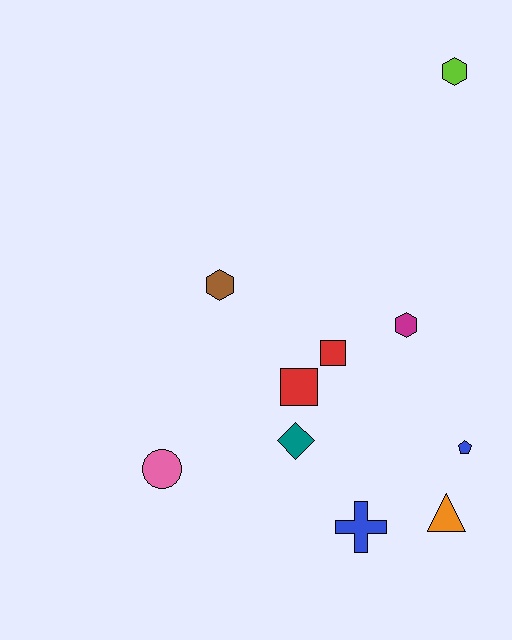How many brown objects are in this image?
There is 1 brown object.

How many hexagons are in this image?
There are 3 hexagons.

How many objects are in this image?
There are 10 objects.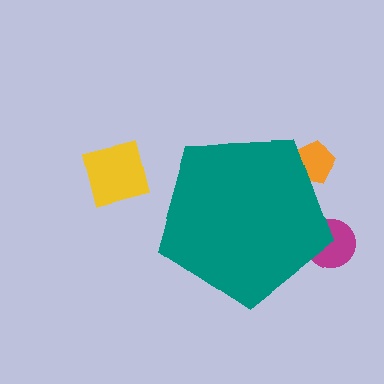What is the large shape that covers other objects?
A teal pentagon.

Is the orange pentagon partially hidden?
Yes, the orange pentagon is partially hidden behind the teal pentagon.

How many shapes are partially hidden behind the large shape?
2 shapes are partially hidden.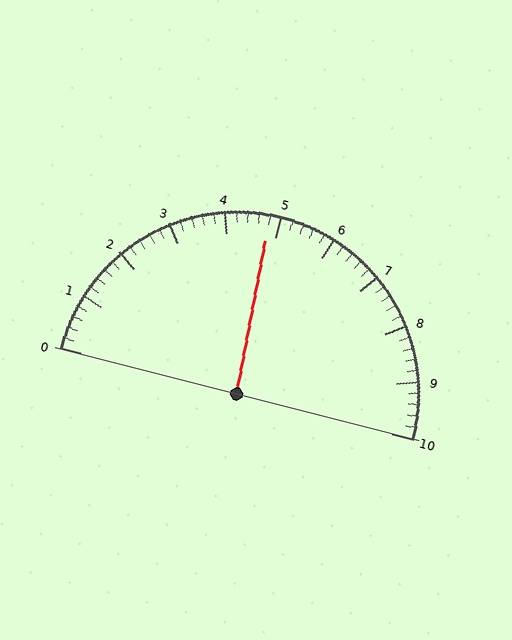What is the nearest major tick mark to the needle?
The nearest major tick mark is 5.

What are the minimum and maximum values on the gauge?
The gauge ranges from 0 to 10.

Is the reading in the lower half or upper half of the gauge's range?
The reading is in the lower half of the range (0 to 10).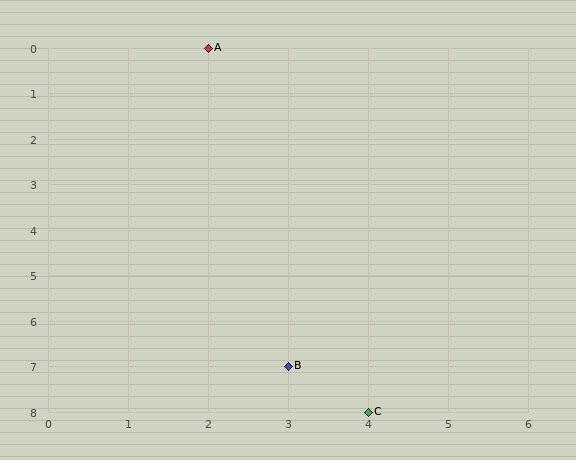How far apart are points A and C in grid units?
Points A and C are 2 columns and 8 rows apart (about 8.2 grid units diagonally).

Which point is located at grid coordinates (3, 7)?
Point B is at (3, 7).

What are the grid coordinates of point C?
Point C is at grid coordinates (4, 8).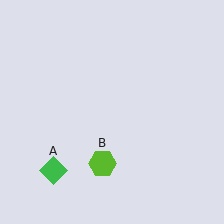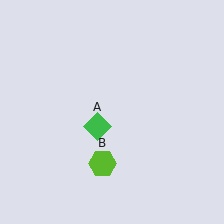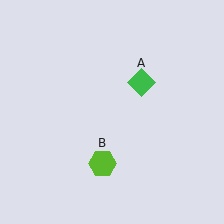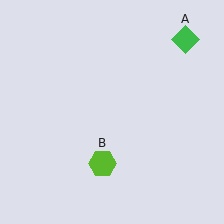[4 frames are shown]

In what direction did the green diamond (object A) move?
The green diamond (object A) moved up and to the right.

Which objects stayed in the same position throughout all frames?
Lime hexagon (object B) remained stationary.